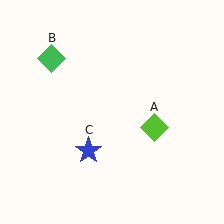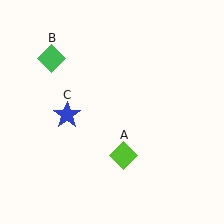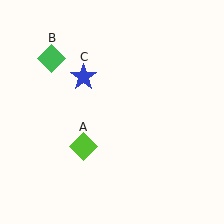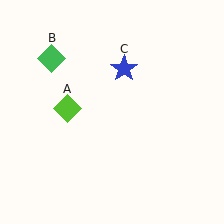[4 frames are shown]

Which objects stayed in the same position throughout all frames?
Green diamond (object B) remained stationary.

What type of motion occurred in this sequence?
The lime diamond (object A), blue star (object C) rotated clockwise around the center of the scene.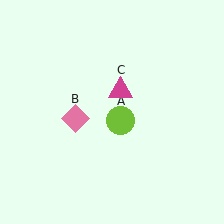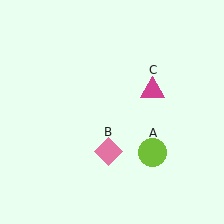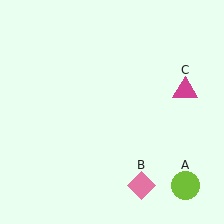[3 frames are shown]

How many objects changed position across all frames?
3 objects changed position: lime circle (object A), pink diamond (object B), magenta triangle (object C).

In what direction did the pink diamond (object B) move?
The pink diamond (object B) moved down and to the right.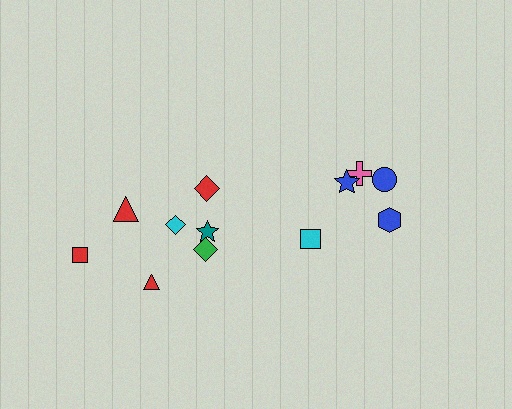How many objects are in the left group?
There are 7 objects.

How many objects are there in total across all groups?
There are 12 objects.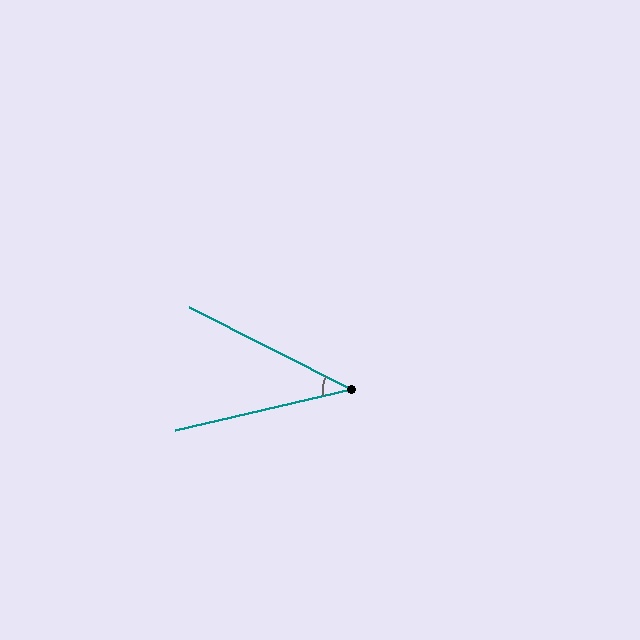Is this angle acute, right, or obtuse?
It is acute.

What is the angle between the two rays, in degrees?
Approximately 40 degrees.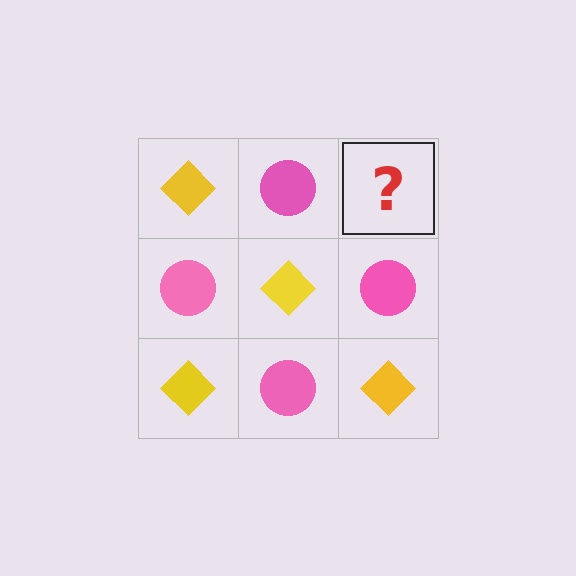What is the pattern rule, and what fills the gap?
The rule is that it alternates yellow diamond and pink circle in a checkerboard pattern. The gap should be filled with a yellow diamond.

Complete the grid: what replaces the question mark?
The question mark should be replaced with a yellow diamond.